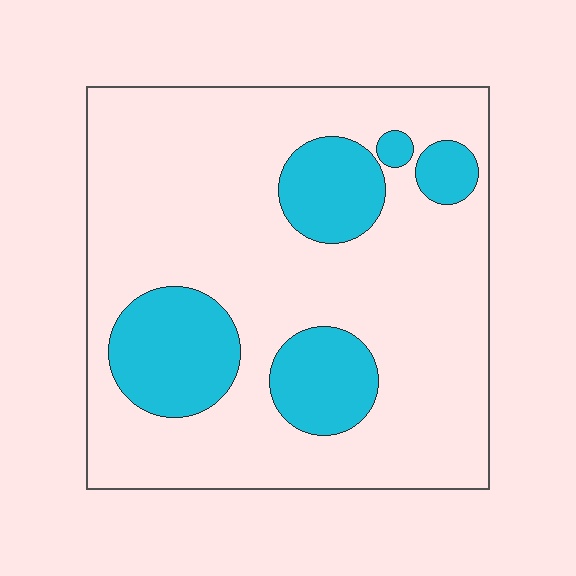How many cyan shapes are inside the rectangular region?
5.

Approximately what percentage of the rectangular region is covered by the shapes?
Approximately 25%.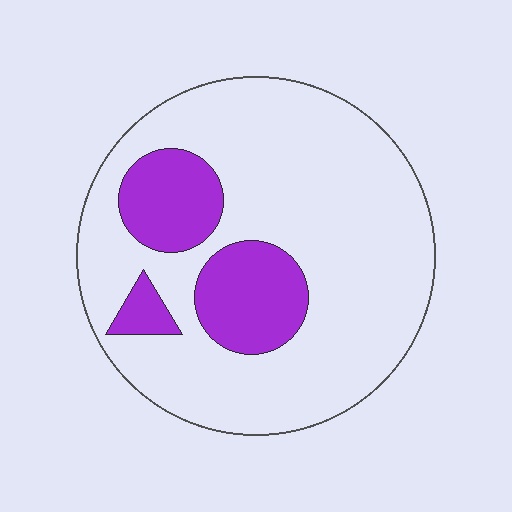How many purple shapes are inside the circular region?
3.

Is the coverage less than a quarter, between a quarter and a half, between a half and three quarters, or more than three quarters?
Less than a quarter.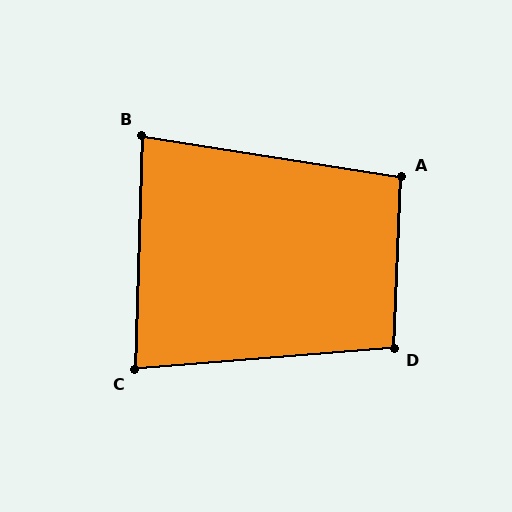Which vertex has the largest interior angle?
D, at approximately 97 degrees.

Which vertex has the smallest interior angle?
B, at approximately 83 degrees.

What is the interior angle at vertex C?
Approximately 84 degrees (acute).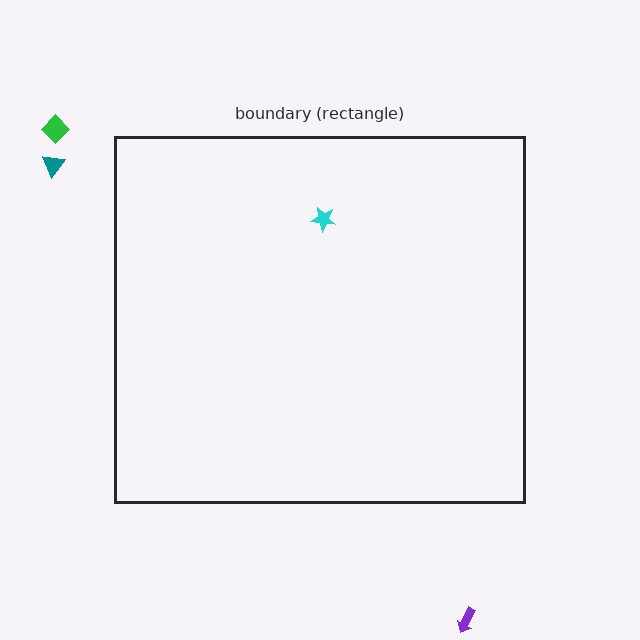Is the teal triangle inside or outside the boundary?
Outside.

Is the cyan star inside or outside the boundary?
Inside.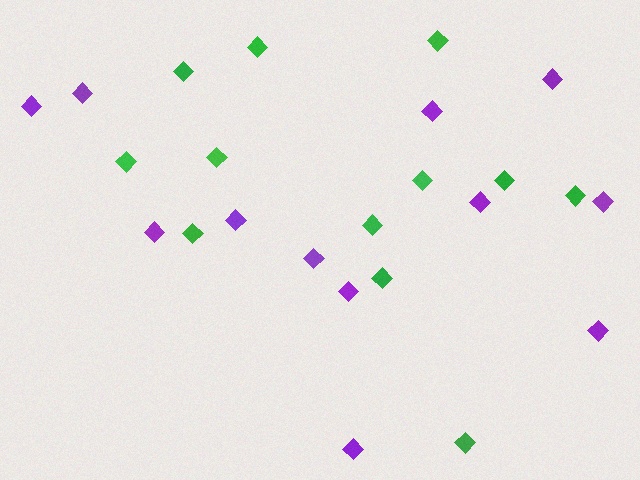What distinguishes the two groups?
There are 2 groups: one group of purple diamonds (12) and one group of green diamonds (12).